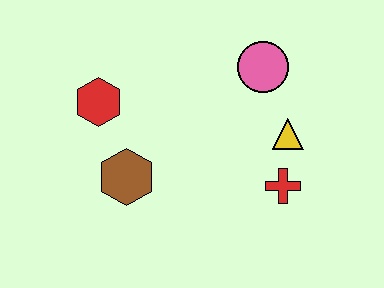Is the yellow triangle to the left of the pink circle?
No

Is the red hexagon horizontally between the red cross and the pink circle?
No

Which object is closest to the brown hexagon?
The red hexagon is closest to the brown hexagon.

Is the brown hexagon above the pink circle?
No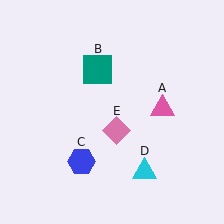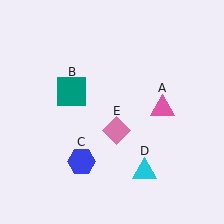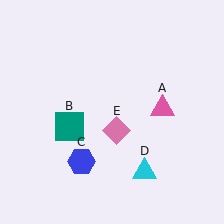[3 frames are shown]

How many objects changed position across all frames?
1 object changed position: teal square (object B).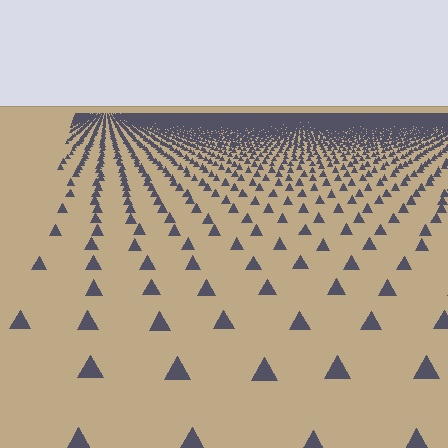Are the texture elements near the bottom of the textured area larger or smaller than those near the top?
Larger. Near the bottom, elements are closer to the viewer and appear at a bigger on-screen size.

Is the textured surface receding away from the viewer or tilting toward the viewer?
The surface is receding away from the viewer. Texture elements get smaller and denser toward the top.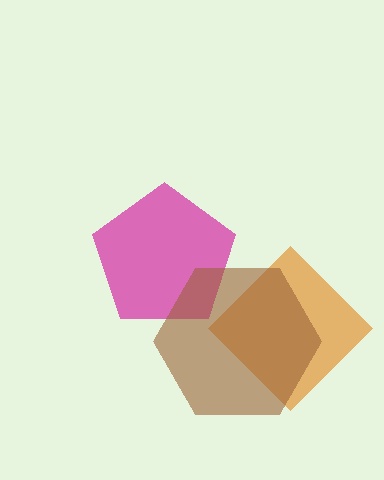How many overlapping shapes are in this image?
There are 3 overlapping shapes in the image.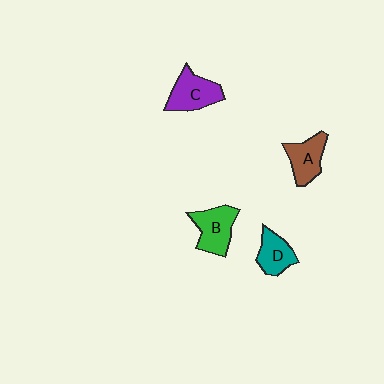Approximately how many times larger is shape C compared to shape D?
Approximately 1.3 times.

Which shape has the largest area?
Shape B (green).